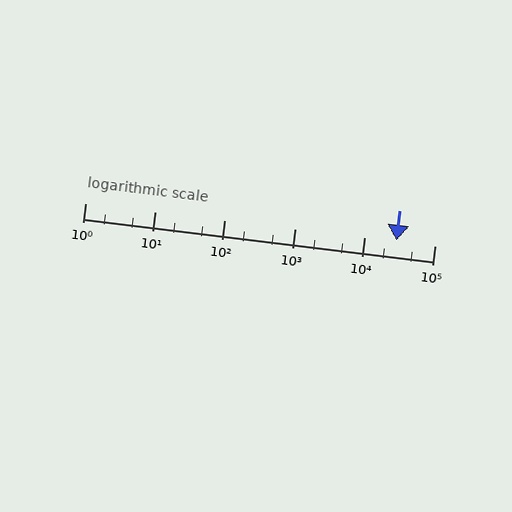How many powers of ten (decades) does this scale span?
The scale spans 5 decades, from 1 to 100000.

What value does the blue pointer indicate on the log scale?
The pointer indicates approximately 28000.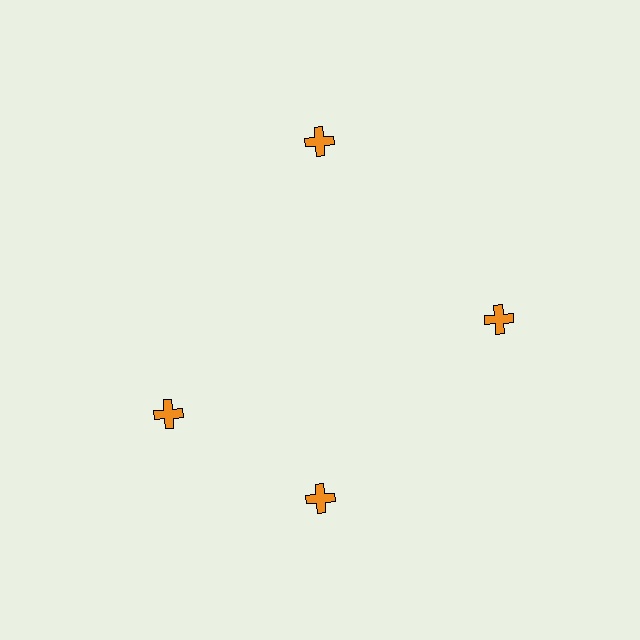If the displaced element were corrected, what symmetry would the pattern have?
It would have 4-fold rotational symmetry — the pattern would map onto itself every 90 degrees.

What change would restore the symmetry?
The symmetry would be restored by rotating it back into even spacing with its neighbors so that all 4 crosses sit at equal angles and equal distance from the center.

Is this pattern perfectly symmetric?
No. The 4 orange crosses are arranged in a ring, but one element near the 9 o'clock position is rotated out of alignment along the ring, breaking the 4-fold rotational symmetry.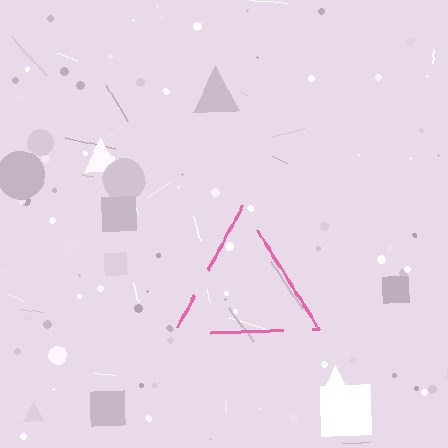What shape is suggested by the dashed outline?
The dashed outline suggests a triangle.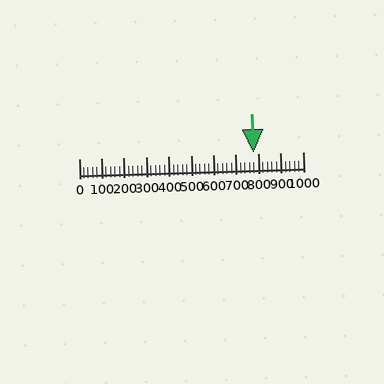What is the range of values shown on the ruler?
The ruler shows values from 0 to 1000.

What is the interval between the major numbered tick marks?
The major tick marks are spaced 100 units apart.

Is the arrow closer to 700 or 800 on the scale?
The arrow is closer to 800.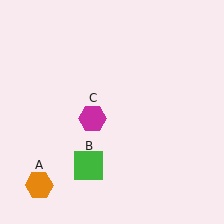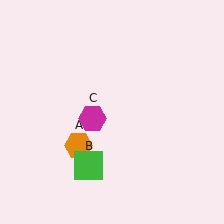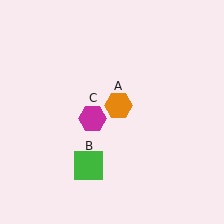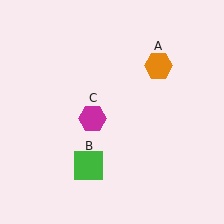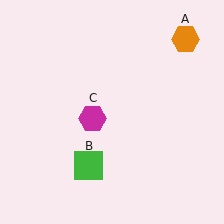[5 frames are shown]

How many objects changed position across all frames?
1 object changed position: orange hexagon (object A).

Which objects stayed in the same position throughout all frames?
Green square (object B) and magenta hexagon (object C) remained stationary.